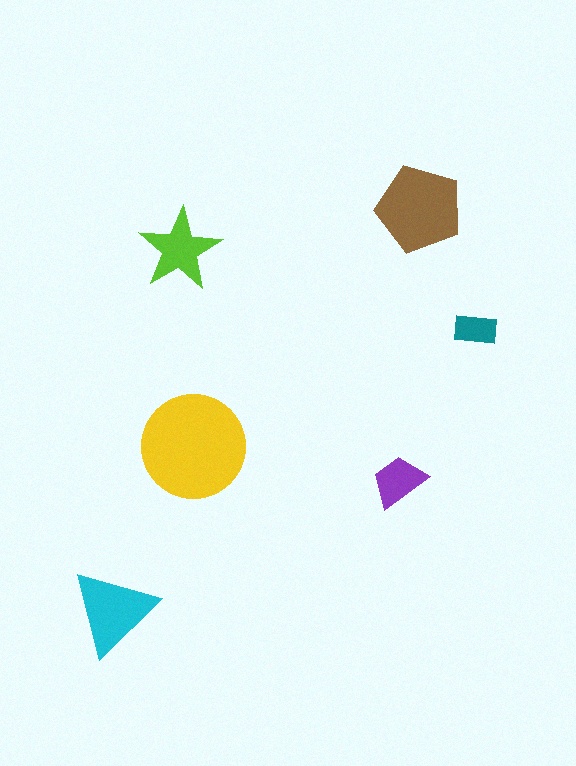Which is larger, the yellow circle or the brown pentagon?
The yellow circle.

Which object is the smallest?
The teal rectangle.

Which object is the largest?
The yellow circle.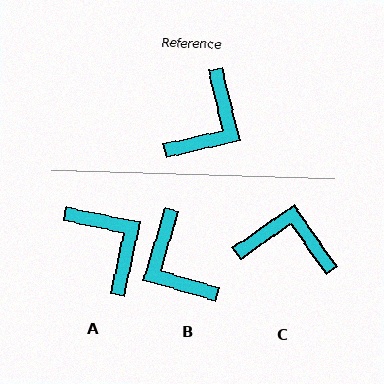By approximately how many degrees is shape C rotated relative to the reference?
Approximately 112 degrees counter-clockwise.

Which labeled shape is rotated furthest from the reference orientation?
B, about 120 degrees away.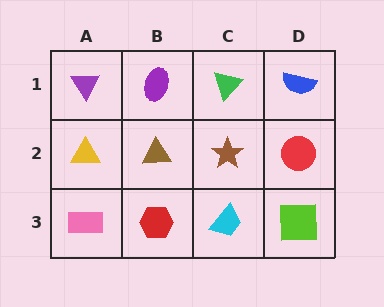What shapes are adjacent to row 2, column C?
A green triangle (row 1, column C), a cyan trapezoid (row 3, column C), a brown triangle (row 2, column B), a red circle (row 2, column D).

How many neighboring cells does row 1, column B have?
3.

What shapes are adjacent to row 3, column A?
A yellow triangle (row 2, column A), a red hexagon (row 3, column B).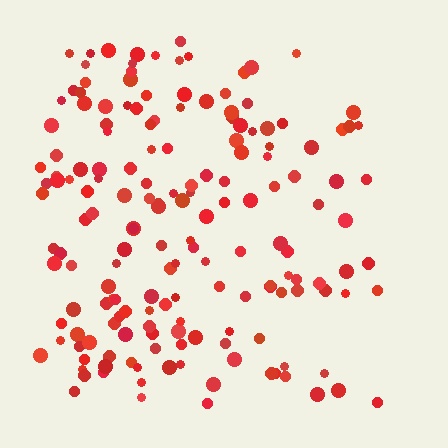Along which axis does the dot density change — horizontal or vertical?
Horizontal.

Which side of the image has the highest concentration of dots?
The left.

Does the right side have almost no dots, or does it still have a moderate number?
Still a moderate number, just noticeably fewer than the left.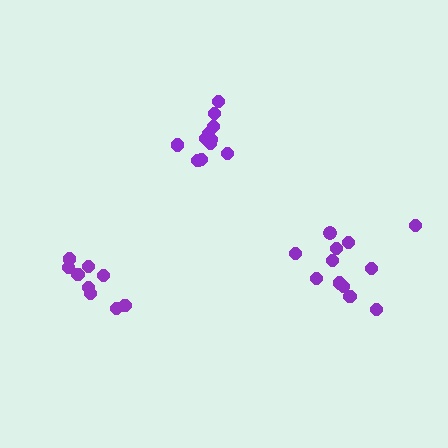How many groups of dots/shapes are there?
There are 3 groups.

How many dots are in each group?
Group 1: 11 dots, Group 2: 12 dots, Group 3: 9 dots (32 total).